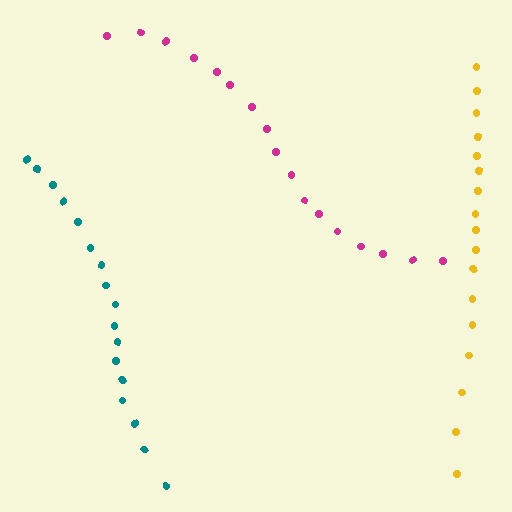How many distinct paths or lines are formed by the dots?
There are 3 distinct paths.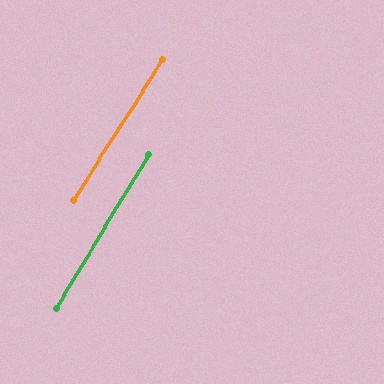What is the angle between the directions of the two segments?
Approximately 1 degree.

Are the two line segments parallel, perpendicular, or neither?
Parallel — their directions differ by only 1.3°.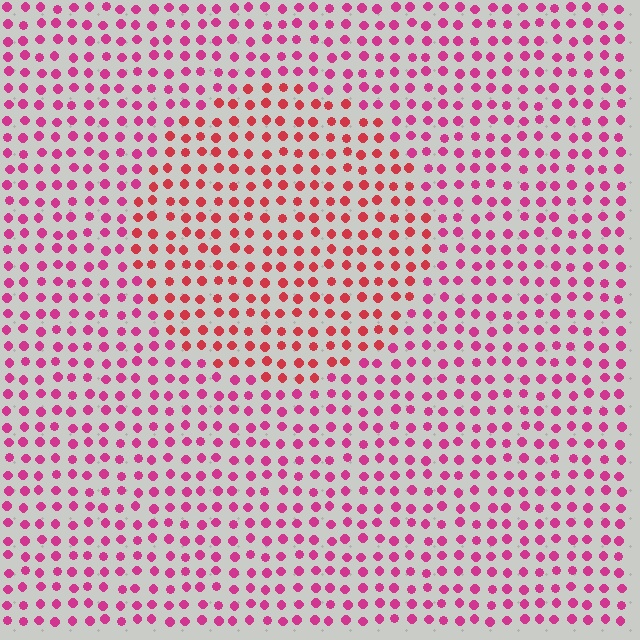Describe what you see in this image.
The image is filled with small magenta elements in a uniform arrangement. A circle-shaped region is visible where the elements are tinted to a slightly different hue, forming a subtle color boundary.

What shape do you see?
I see a circle.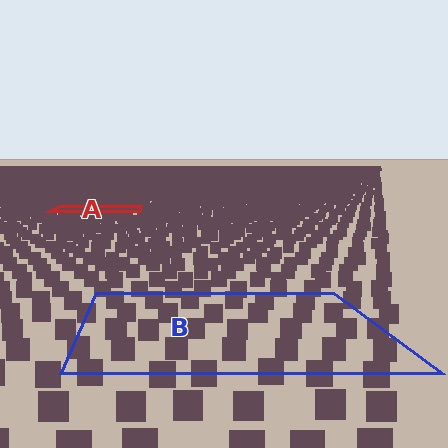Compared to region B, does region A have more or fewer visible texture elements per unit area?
Region A has more texture elements per unit area — they are packed more densely because it is farther away.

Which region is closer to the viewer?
Region B is closer. The texture elements there are larger and more spread out.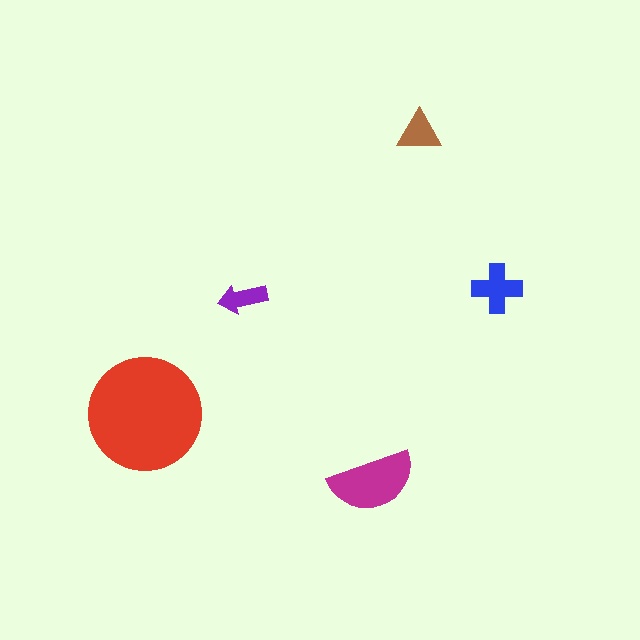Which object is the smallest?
The purple arrow.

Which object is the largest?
The red circle.